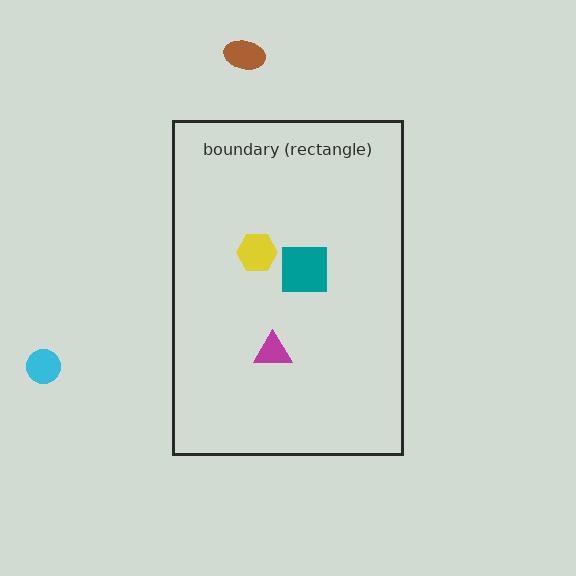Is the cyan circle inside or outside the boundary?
Outside.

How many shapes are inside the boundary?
3 inside, 2 outside.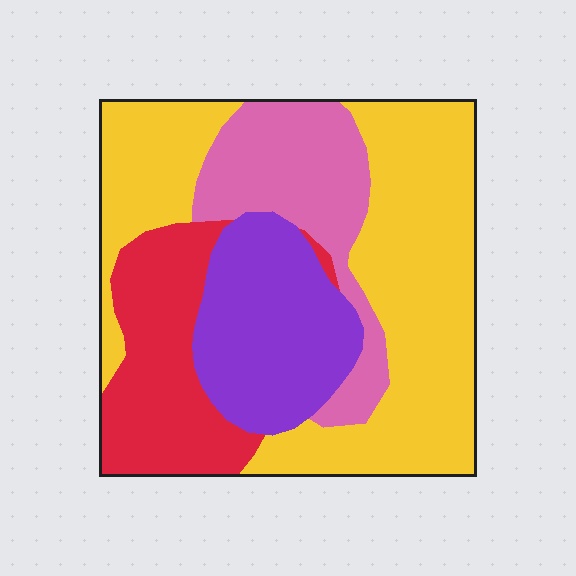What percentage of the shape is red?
Red takes up about one fifth (1/5) of the shape.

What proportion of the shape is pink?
Pink covers roughly 20% of the shape.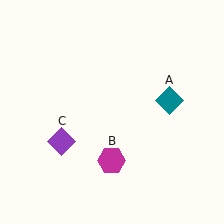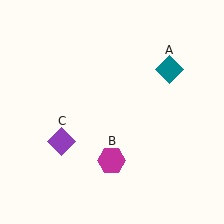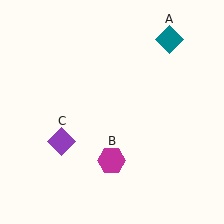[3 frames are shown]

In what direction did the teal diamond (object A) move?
The teal diamond (object A) moved up.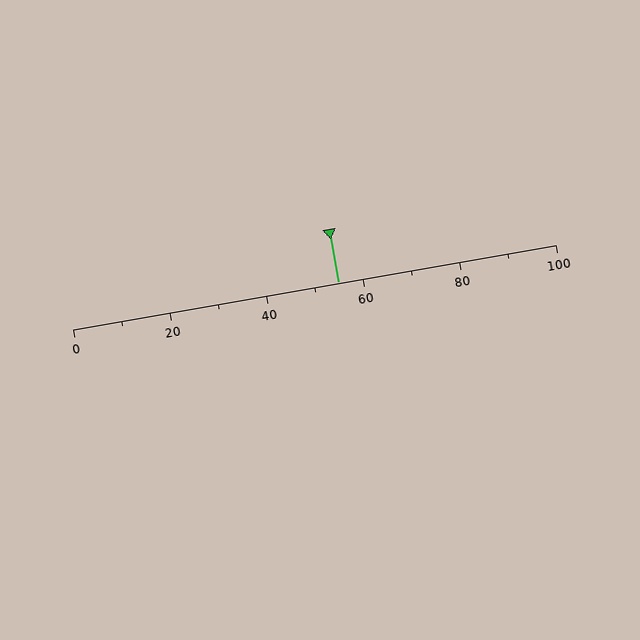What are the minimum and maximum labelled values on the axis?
The axis runs from 0 to 100.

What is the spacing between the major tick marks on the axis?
The major ticks are spaced 20 apart.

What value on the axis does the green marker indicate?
The marker indicates approximately 55.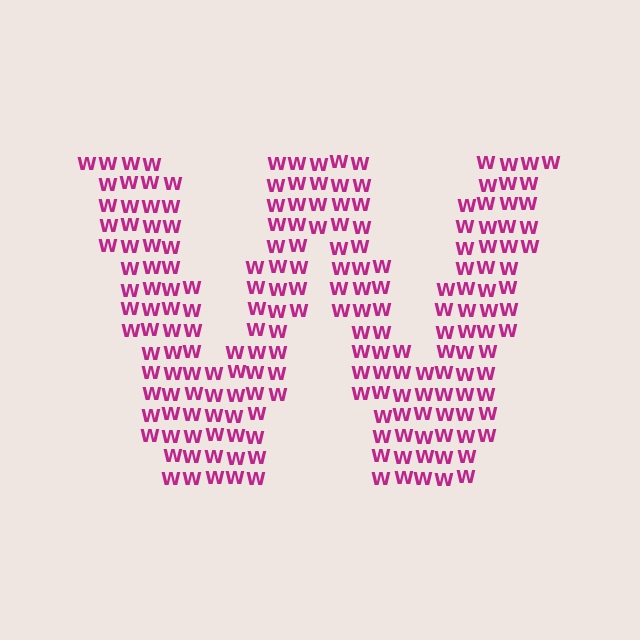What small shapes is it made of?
It is made of small letter W's.